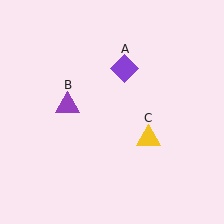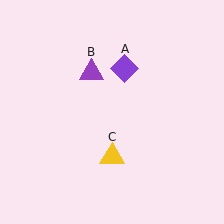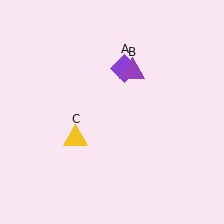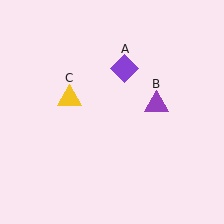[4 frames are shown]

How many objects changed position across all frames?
2 objects changed position: purple triangle (object B), yellow triangle (object C).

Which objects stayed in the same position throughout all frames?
Purple diamond (object A) remained stationary.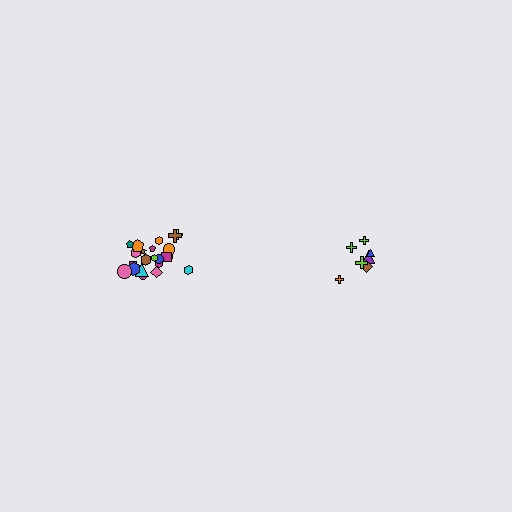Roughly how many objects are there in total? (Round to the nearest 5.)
Roughly 30 objects in total.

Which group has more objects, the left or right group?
The left group.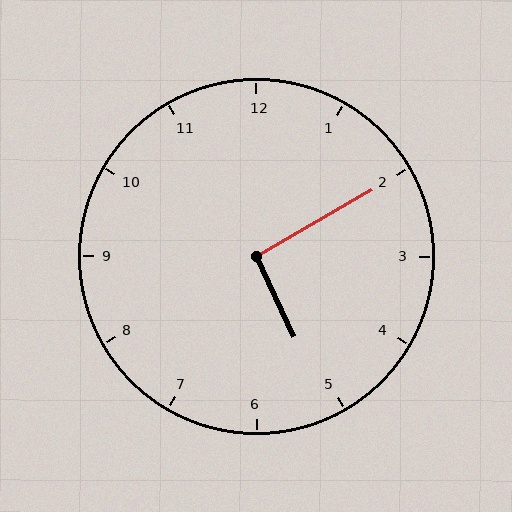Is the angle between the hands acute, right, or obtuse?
It is right.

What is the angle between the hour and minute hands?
Approximately 95 degrees.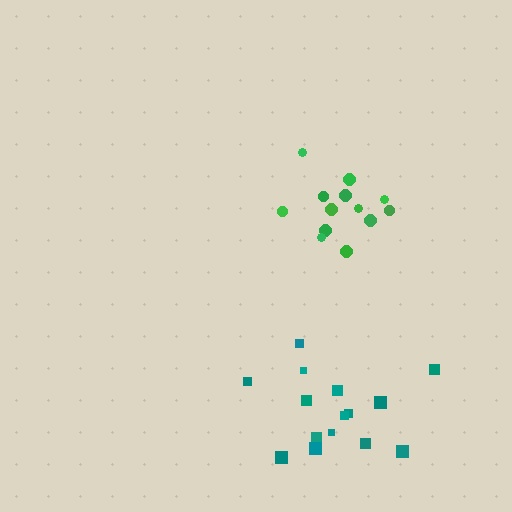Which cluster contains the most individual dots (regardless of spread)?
Teal (15).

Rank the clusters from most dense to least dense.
green, teal.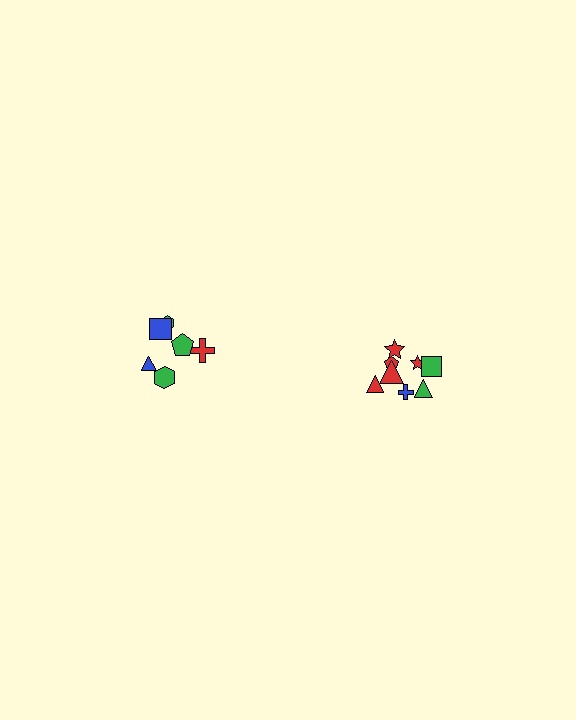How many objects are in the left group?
There are 6 objects.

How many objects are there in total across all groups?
There are 14 objects.